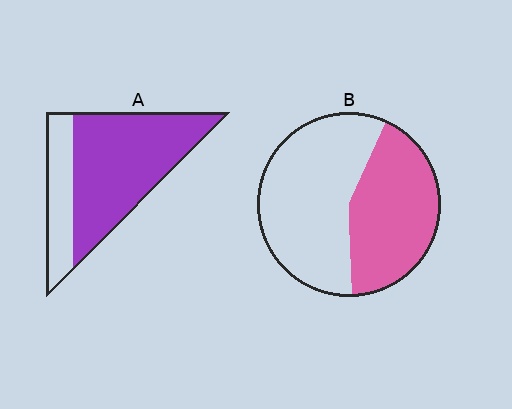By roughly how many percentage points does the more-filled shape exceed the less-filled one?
By roughly 30 percentage points (A over B).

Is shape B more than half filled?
No.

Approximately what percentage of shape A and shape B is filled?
A is approximately 75% and B is approximately 45%.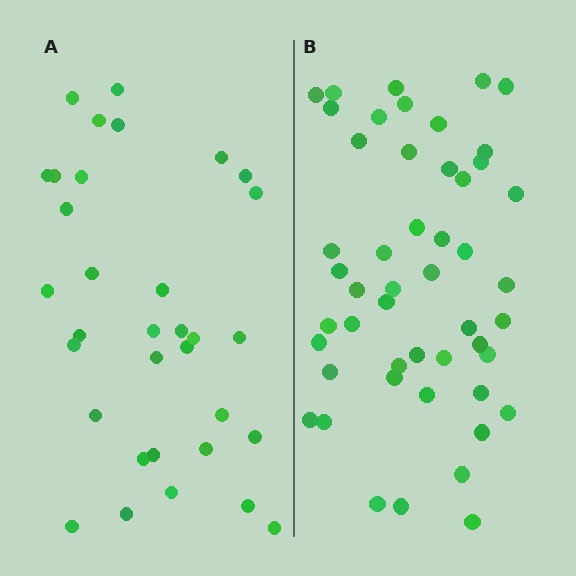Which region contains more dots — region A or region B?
Region B (the right region) has more dots.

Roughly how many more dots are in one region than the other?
Region B has approximately 15 more dots than region A.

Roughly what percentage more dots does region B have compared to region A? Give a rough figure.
About 50% more.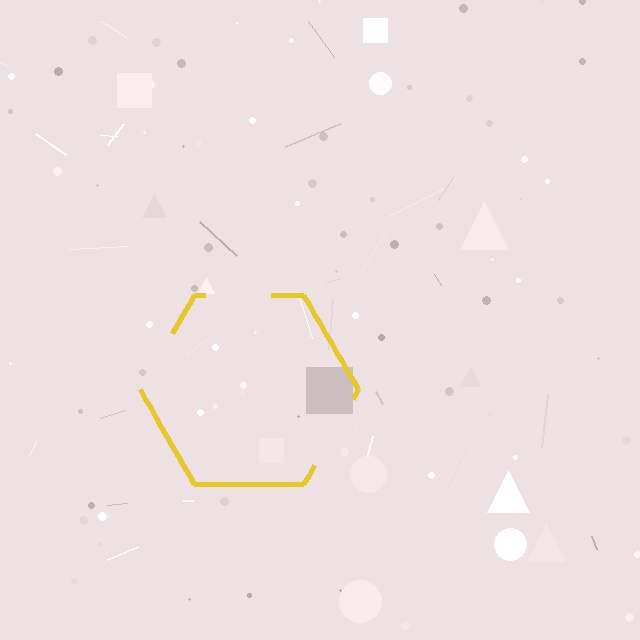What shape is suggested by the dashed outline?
The dashed outline suggests a hexagon.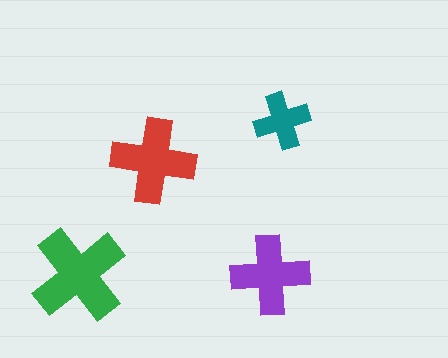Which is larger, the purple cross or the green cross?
The green one.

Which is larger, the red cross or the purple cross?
The red one.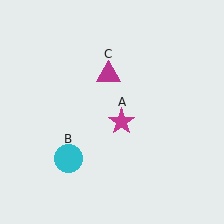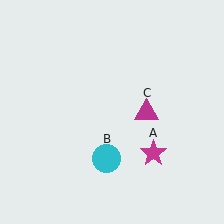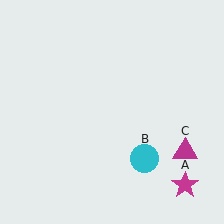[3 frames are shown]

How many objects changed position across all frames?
3 objects changed position: magenta star (object A), cyan circle (object B), magenta triangle (object C).